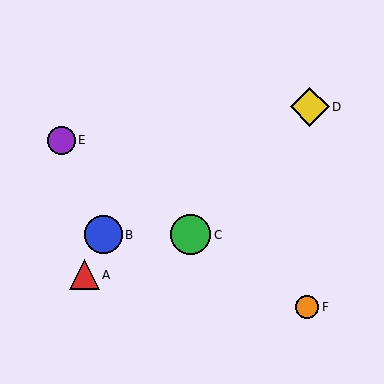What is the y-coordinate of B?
Object B is at y≈235.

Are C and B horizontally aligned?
Yes, both are at y≈235.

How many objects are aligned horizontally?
2 objects (B, C) are aligned horizontally.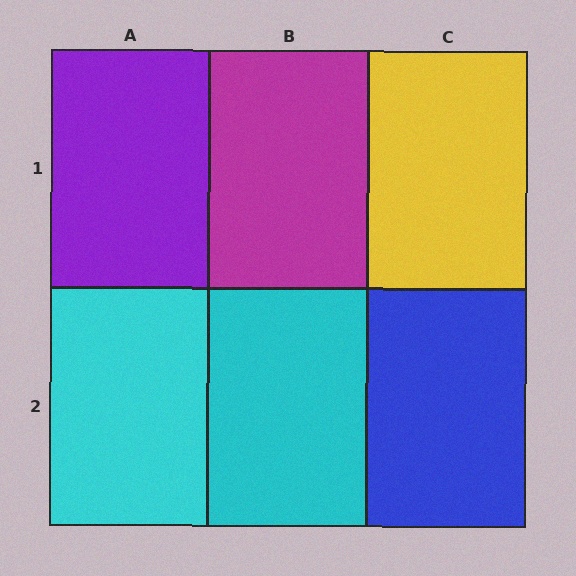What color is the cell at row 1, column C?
Yellow.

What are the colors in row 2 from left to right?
Cyan, cyan, blue.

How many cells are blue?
1 cell is blue.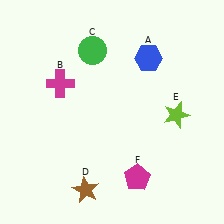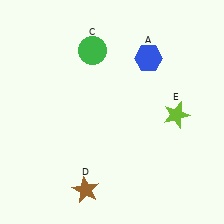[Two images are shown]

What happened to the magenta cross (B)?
The magenta cross (B) was removed in Image 2. It was in the top-left area of Image 1.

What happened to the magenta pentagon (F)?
The magenta pentagon (F) was removed in Image 2. It was in the bottom-right area of Image 1.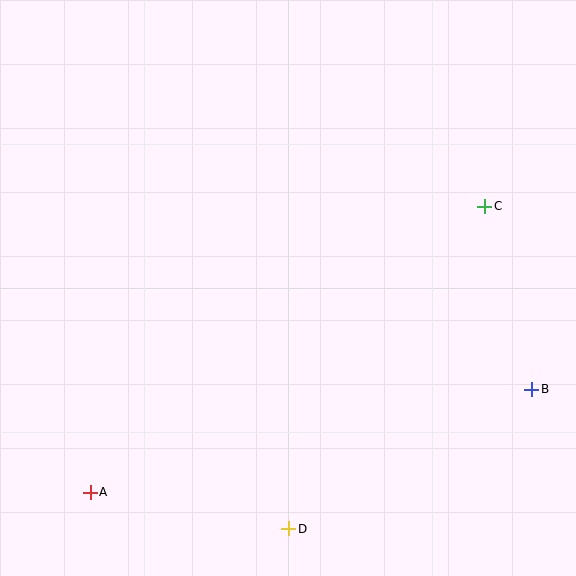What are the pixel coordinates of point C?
Point C is at (485, 206).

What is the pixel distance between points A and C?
The distance between A and C is 487 pixels.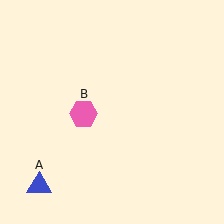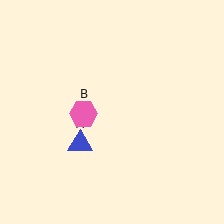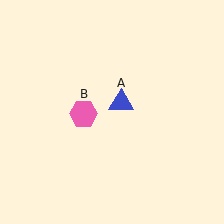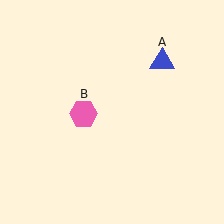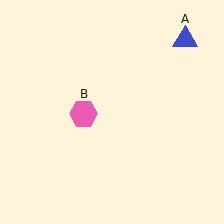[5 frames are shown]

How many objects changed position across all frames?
1 object changed position: blue triangle (object A).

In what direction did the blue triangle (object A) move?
The blue triangle (object A) moved up and to the right.